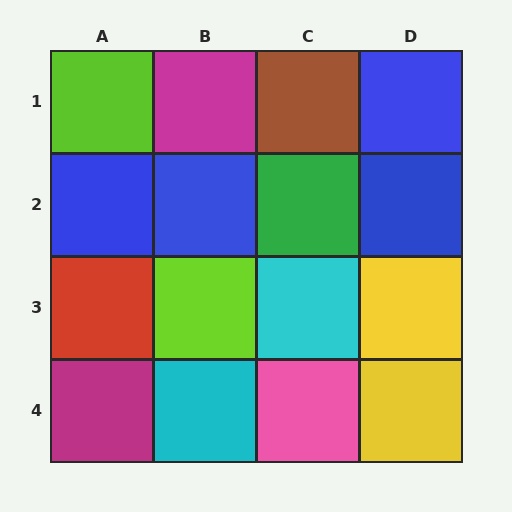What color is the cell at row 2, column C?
Green.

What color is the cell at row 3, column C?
Cyan.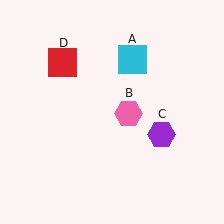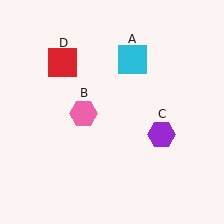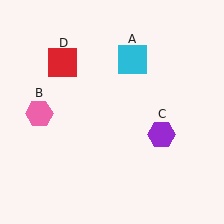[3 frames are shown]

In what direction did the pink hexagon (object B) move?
The pink hexagon (object B) moved left.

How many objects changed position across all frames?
1 object changed position: pink hexagon (object B).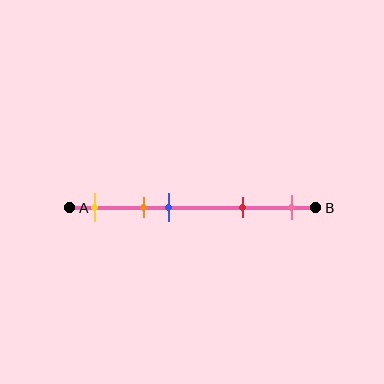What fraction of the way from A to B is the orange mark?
The orange mark is approximately 30% (0.3) of the way from A to B.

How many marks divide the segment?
There are 5 marks dividing the segment.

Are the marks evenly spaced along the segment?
No, the marks are not evenly spaced.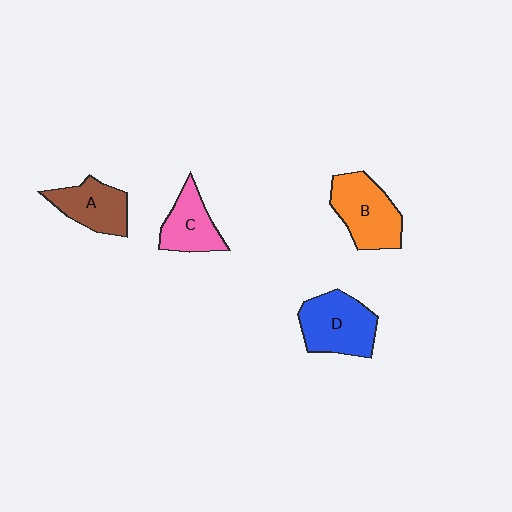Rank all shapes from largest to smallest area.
From largest to smallest: D (blue), B (orange), A (brown), C (pink).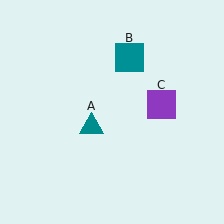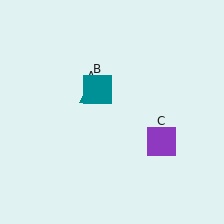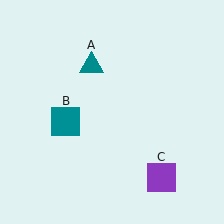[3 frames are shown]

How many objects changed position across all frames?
3 objects changed position: teal triangle (object A), teal square (object B), purple square (object C).